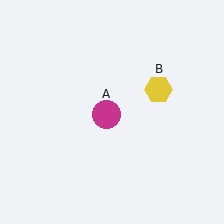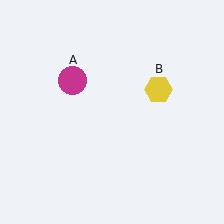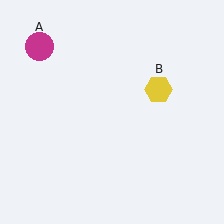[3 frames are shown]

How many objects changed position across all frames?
1 object changed position: magenta circle (object A).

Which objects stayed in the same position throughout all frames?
Yellow hexagon (object B) remained stationary.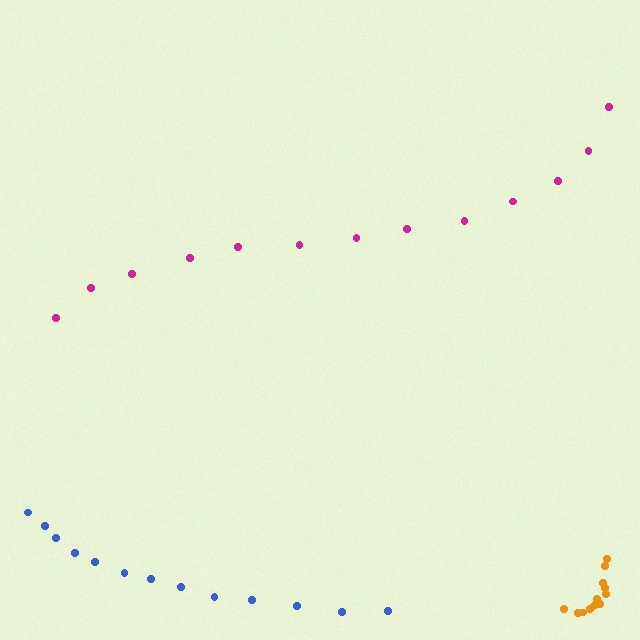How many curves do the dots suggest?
There are 3 distinct paths.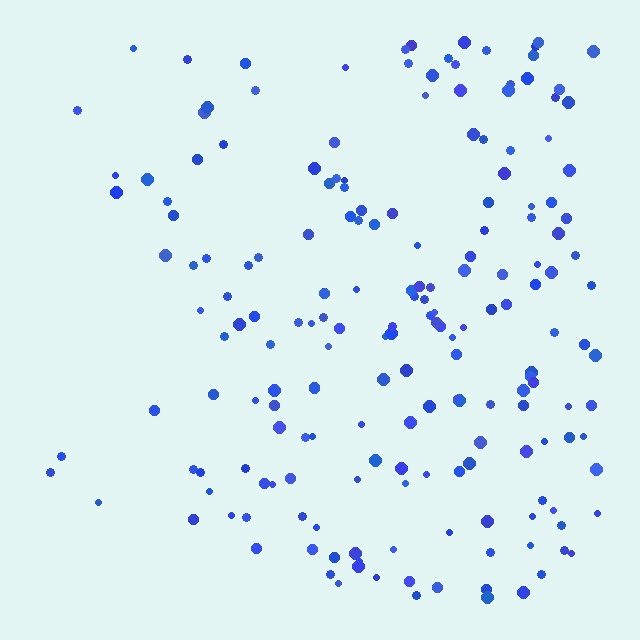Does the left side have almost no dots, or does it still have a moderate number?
Still a moderate number, just noticeably fewer than the right.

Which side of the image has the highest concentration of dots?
The right.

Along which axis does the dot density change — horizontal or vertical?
Horizontal.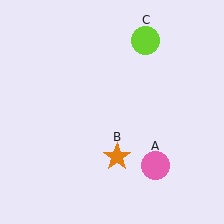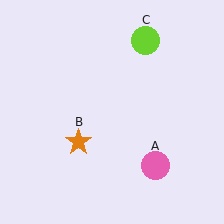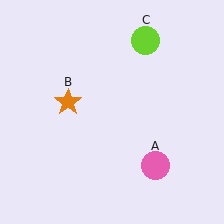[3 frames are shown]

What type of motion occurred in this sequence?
The orange star (object B) rotated clockwise around the center of the scene.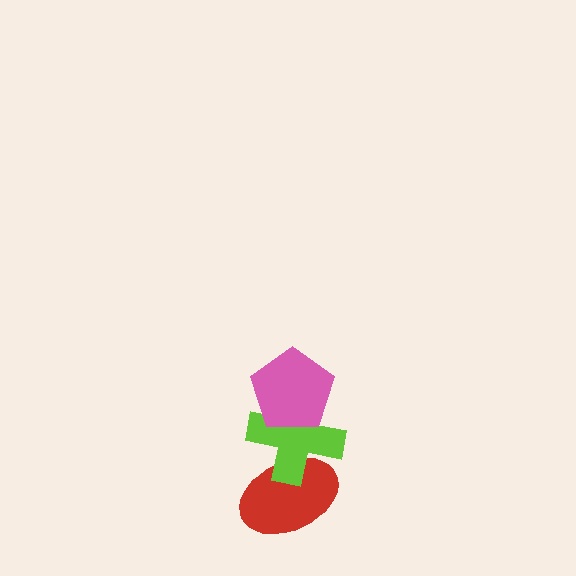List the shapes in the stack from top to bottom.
From top to bottom: the pink pentagon, the lime cross, the red ellipse.